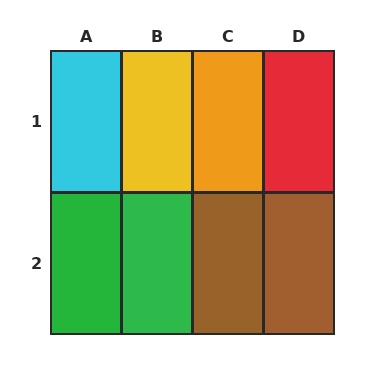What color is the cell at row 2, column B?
Green.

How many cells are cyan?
1 cell is cyan.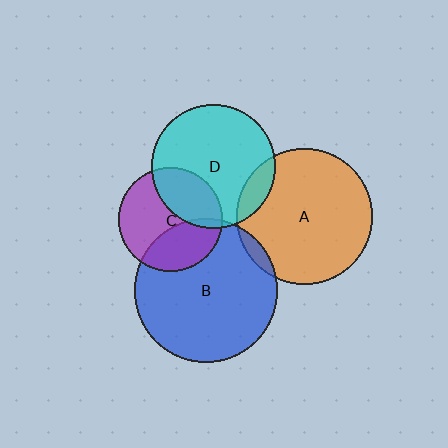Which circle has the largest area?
Circle B (blue).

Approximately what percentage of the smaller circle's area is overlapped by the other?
Approximately 5%.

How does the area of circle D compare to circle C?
Approximately 1.4 times.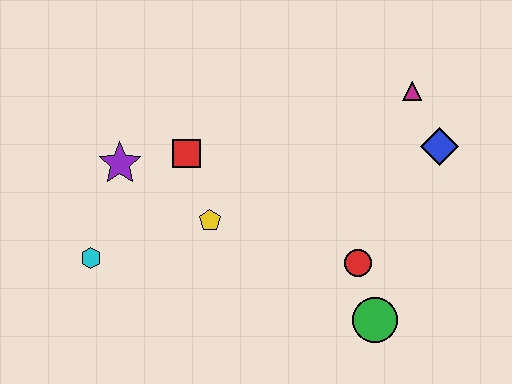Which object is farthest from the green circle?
The purple star is farthest from the green circle.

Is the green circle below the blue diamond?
Yes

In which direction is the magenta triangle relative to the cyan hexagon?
The magenta triangle is to the right of the cyan hexagon.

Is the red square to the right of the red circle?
No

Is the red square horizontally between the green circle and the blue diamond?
No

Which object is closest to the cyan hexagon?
The purple star is closest to the cyan hexagon.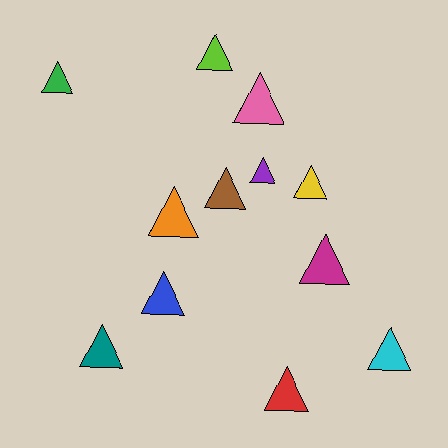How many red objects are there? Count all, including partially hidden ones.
There is 1 red object.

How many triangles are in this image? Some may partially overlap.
There are 12 triangles.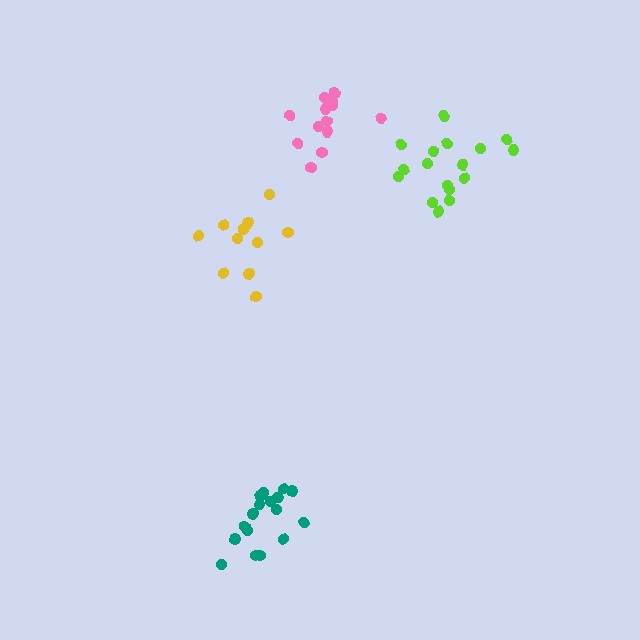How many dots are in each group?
Group 1: 13 dots, Group 2: 11 dots, Group 3: 17 dots, Group 4: 17 dots (58 total).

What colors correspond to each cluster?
The clusters are colored: pink, yellow, lime, teal.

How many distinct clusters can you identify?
There are 4 distinct clusters.